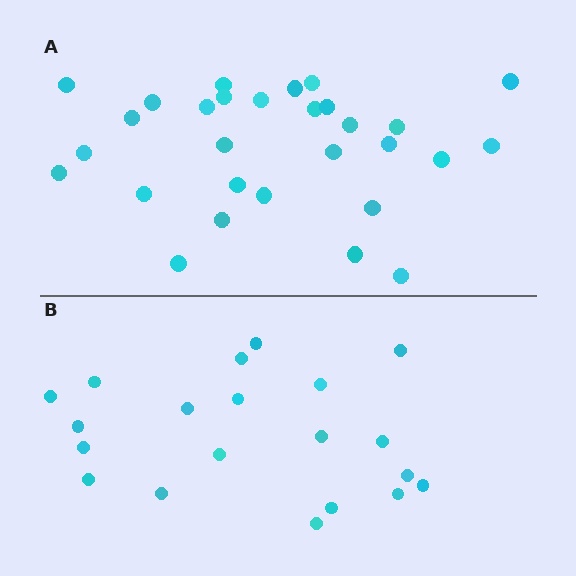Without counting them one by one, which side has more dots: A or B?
Region A (the top region) has more dots.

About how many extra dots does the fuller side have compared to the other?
Region A has roughly 8 or so more dots than region B.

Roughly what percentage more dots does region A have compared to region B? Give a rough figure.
About 45% more.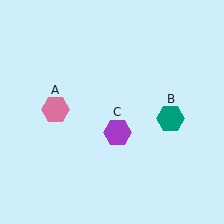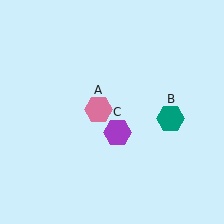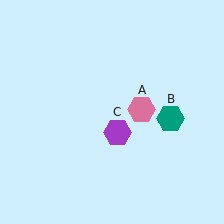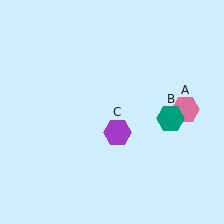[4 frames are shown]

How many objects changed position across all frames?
1 object changed position: pink hexagon (object A).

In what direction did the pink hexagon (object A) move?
The pink hexagon (object A) moved right.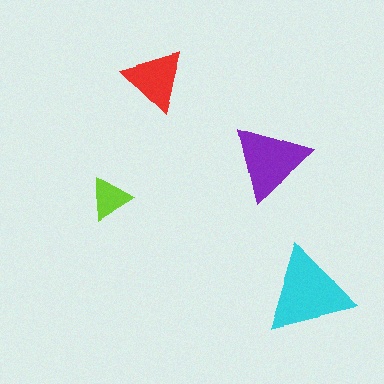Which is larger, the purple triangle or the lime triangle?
The purple one.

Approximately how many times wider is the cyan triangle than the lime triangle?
About 2 times wider.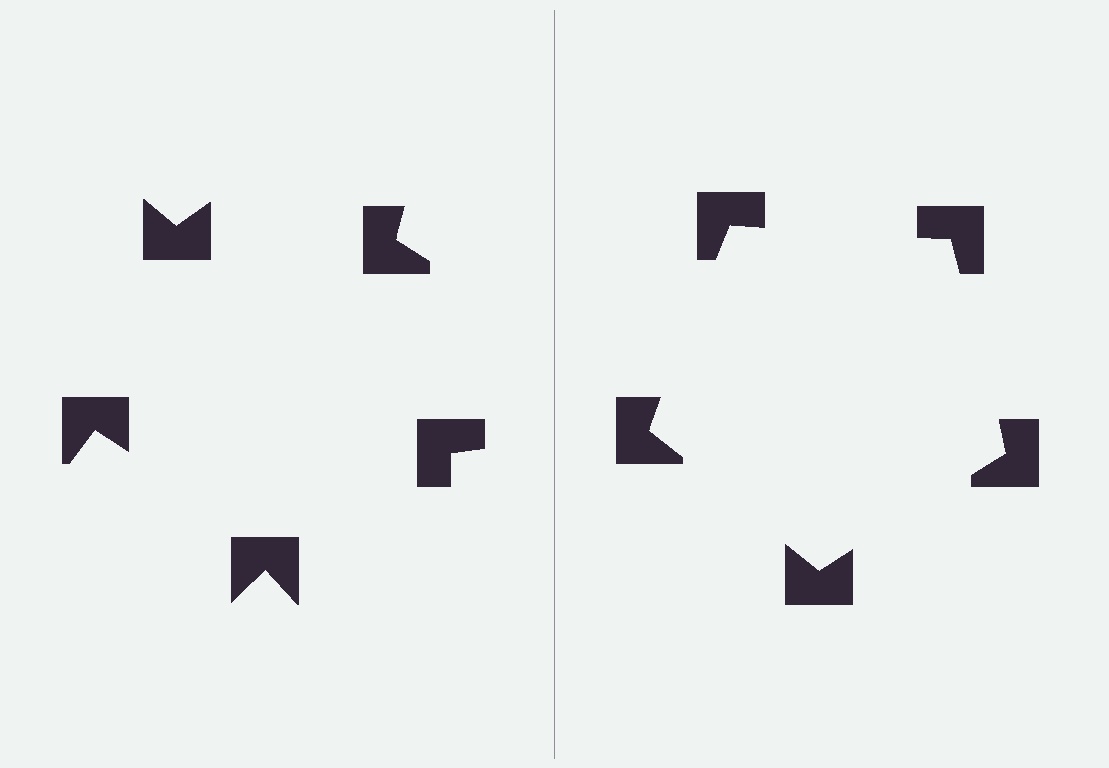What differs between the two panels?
The notched squares are positioned identically on both sides; only the wedge orientations differ. On the right they align to a pentagon; on the left they are misaligned.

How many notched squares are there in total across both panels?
10 — 5 on each side.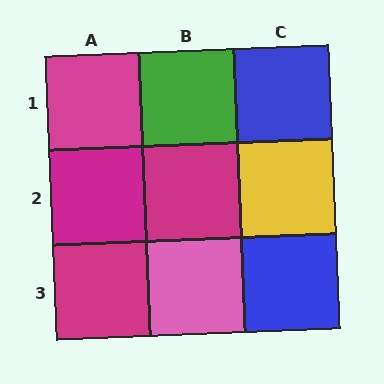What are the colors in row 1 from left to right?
Magenta, green, blue.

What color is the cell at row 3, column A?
Magenta.